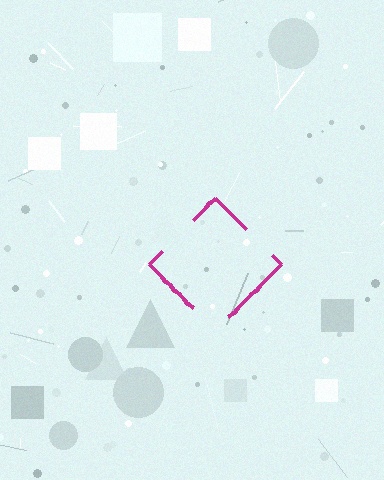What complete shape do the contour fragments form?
The contour fragments form a diamond.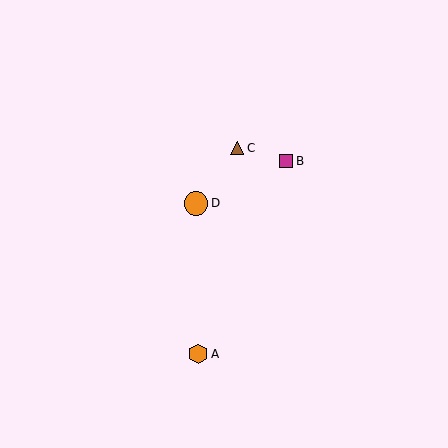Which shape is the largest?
The orange circle (labeled D) is the largest.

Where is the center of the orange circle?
The center of the orange circle is at (196, 203).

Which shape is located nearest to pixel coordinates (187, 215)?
The orange circle (labeled D) at (196, 203) is nearest to that location.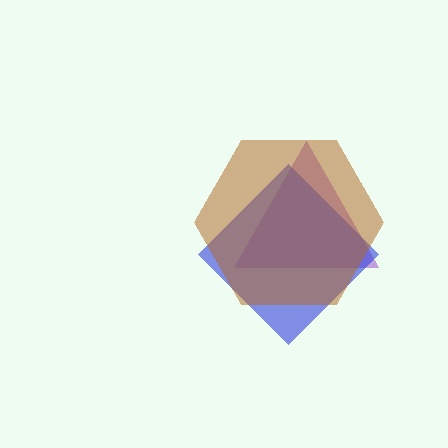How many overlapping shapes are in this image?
There are 3 overlapping shapes in the image.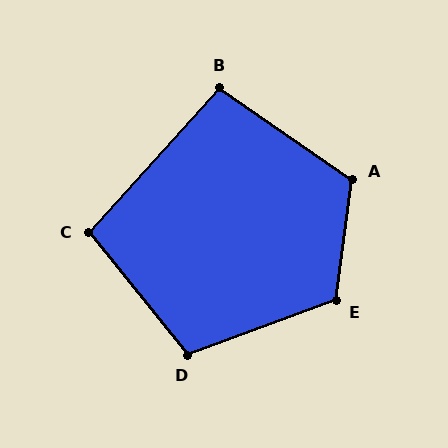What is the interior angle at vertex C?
Approximately 99 degrees (obtuse).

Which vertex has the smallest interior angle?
B, at approximately 98 degrees.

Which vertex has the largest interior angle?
E, at approximately 118 degrees.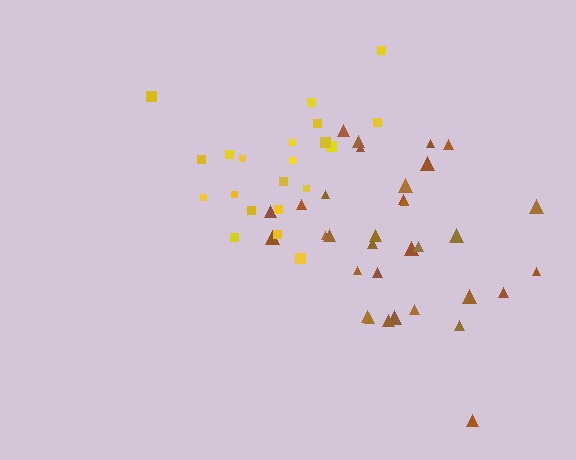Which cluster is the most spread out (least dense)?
Yellow.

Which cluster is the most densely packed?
Brown.